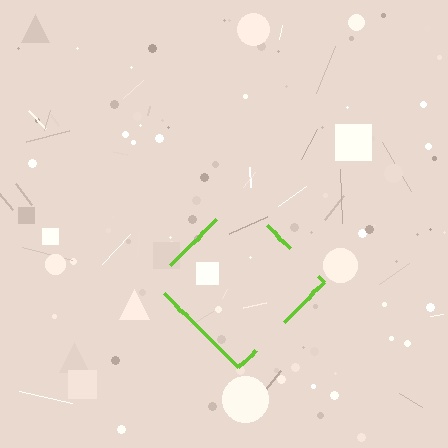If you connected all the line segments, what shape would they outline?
They would outline a diamond.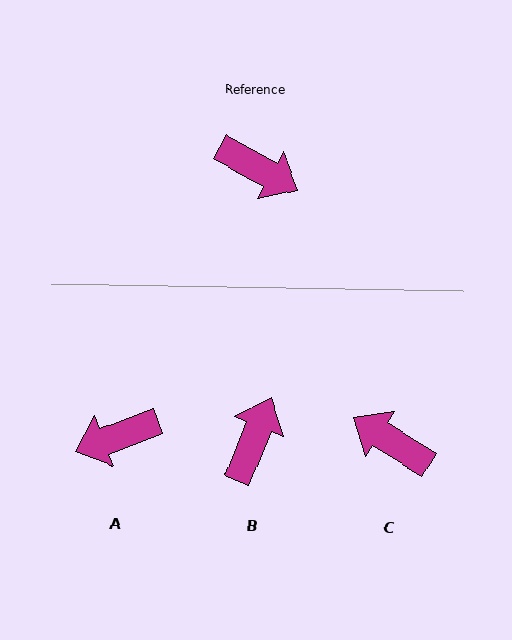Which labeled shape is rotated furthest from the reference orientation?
C, about 177 degrees away.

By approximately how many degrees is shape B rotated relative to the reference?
Approximately 97 degrees counter-clockwise.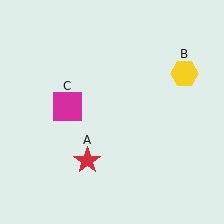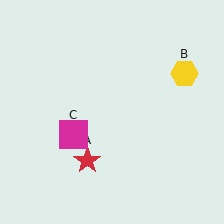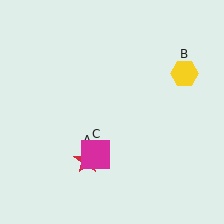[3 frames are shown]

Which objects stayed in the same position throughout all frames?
Red star (object A) and yellow hexagon (object B) remained stationary.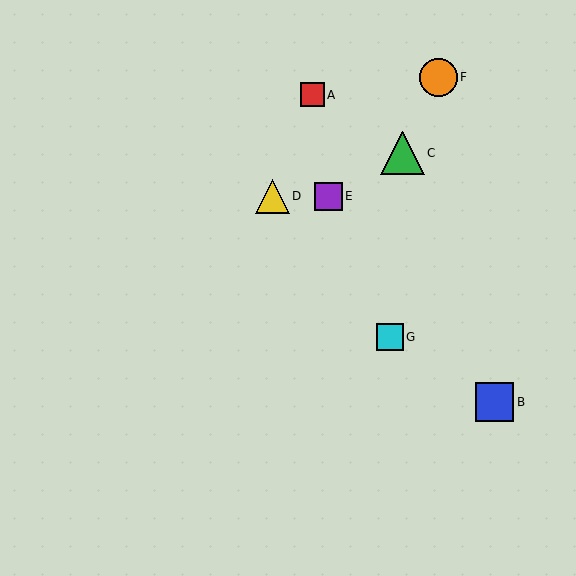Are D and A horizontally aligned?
No, D is at y≈196 and A is at y≈95.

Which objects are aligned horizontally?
Objects D, E are aligned horizontally.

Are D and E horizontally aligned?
Yes, both are at y≈196.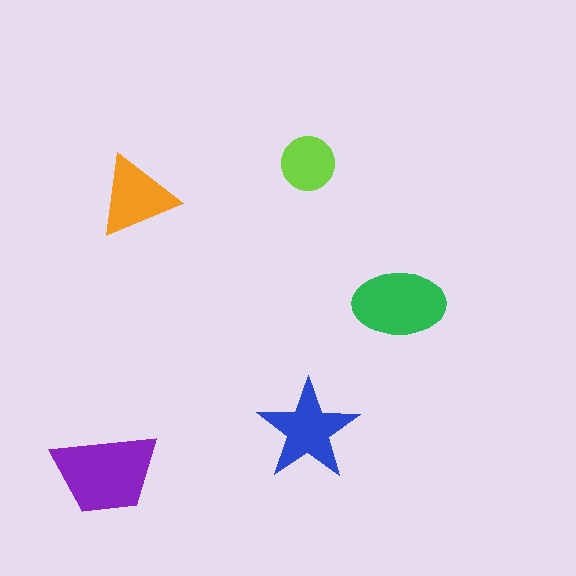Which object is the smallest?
The lime circle.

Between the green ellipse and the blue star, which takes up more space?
The green ellipse.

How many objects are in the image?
There are 5 objects in the image.